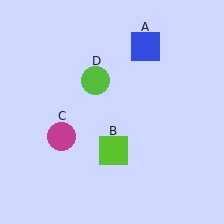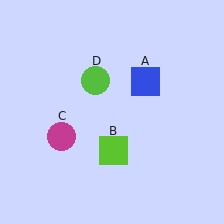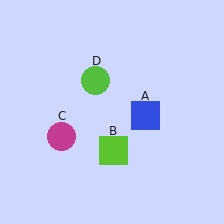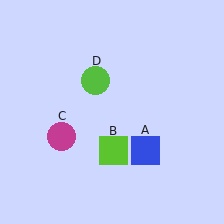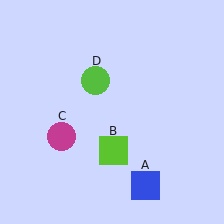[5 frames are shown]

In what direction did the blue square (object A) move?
The blue square (object A) moved down.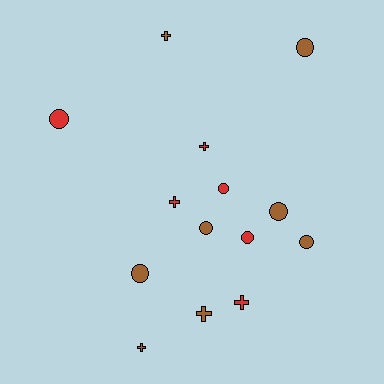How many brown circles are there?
There are 5 brown circles.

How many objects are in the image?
There are 14 objects.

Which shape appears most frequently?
Circle, with 8 objects.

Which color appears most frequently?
Brown, with 8 objects.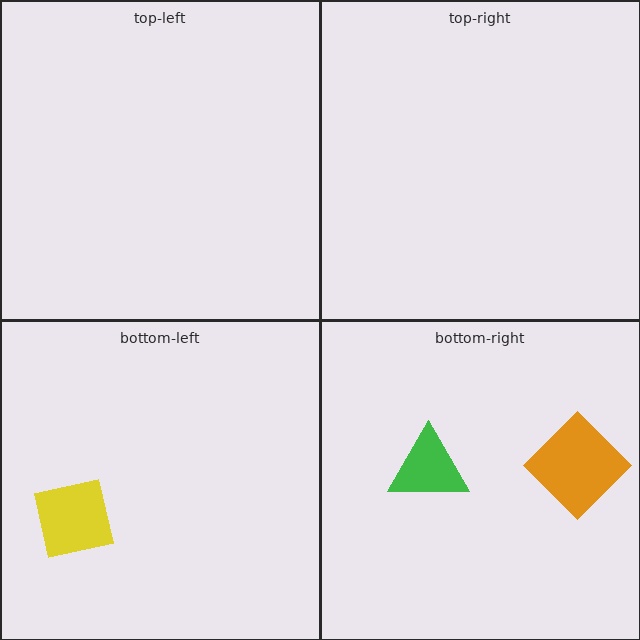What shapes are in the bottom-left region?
The yellow square.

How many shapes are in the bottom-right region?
2.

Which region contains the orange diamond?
The bottom-right region.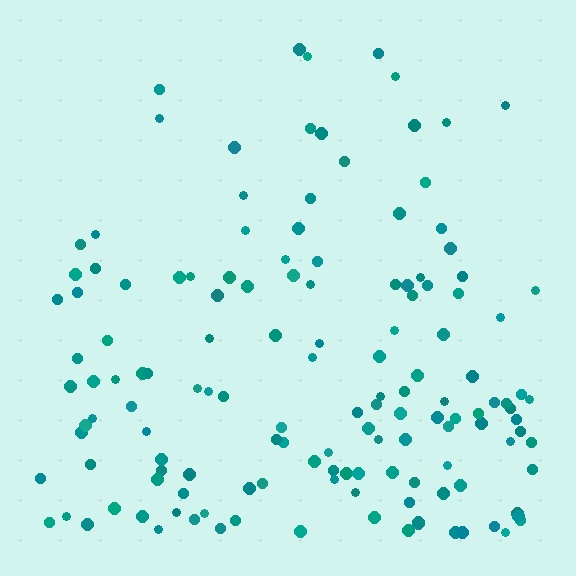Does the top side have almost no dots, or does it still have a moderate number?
Still a moderate number, just noticeably fewer than the bottom.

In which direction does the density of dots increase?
From top to bottom, with the bottom side densest.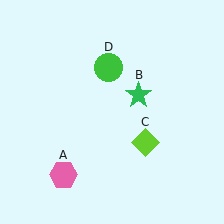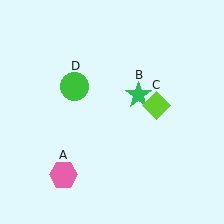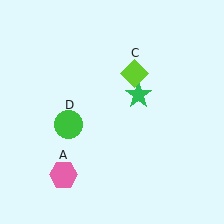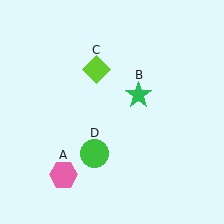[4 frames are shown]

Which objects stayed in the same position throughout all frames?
Pink hexagon (object A) and green star (object B) remained stationary.